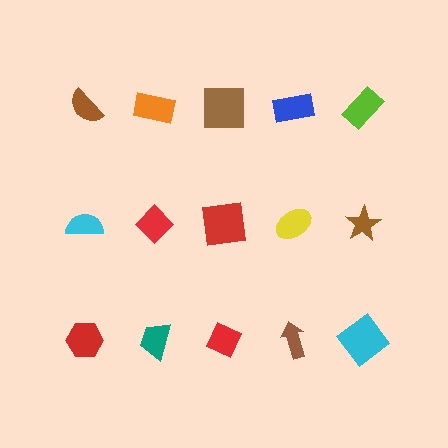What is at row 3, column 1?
A red hexagon.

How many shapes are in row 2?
5 shapes.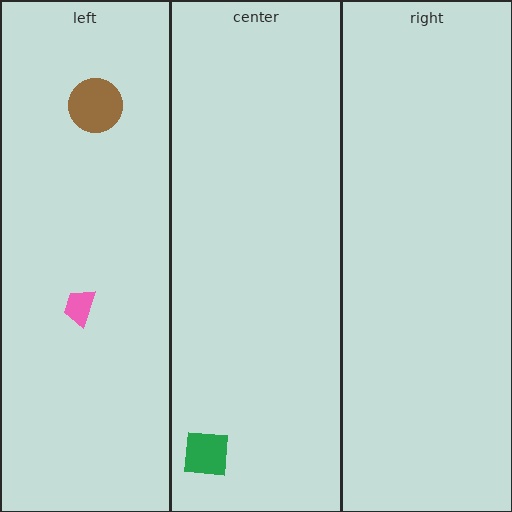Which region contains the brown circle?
The left region.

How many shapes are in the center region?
1.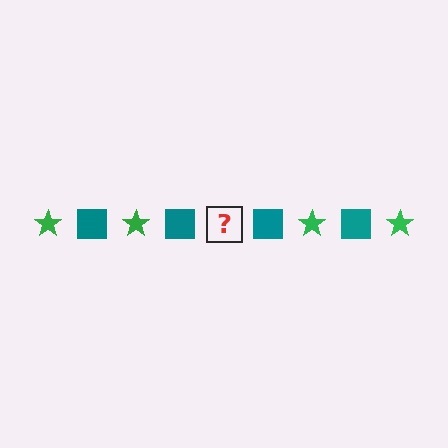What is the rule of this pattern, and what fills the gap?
The rule is that the pattern alternates between green star and teal square. The gap should be filled with a green star.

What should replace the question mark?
The question mark should be replaced with a green star.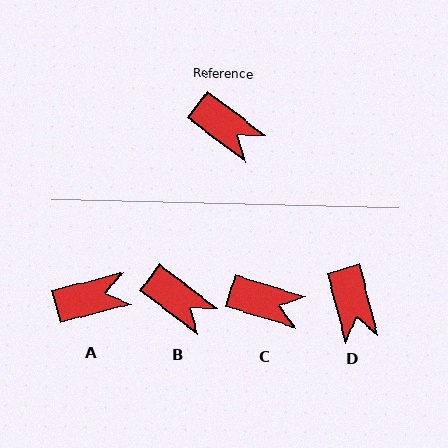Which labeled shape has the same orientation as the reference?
B.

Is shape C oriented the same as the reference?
No, it is off by about 21 degrees.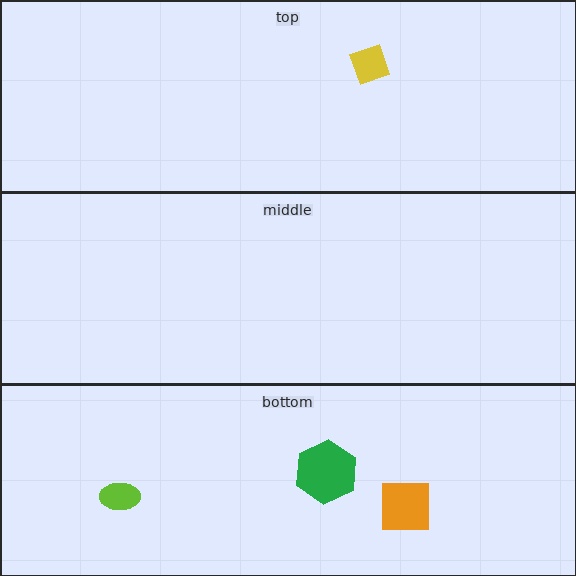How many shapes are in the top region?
1.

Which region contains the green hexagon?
The bottom region.